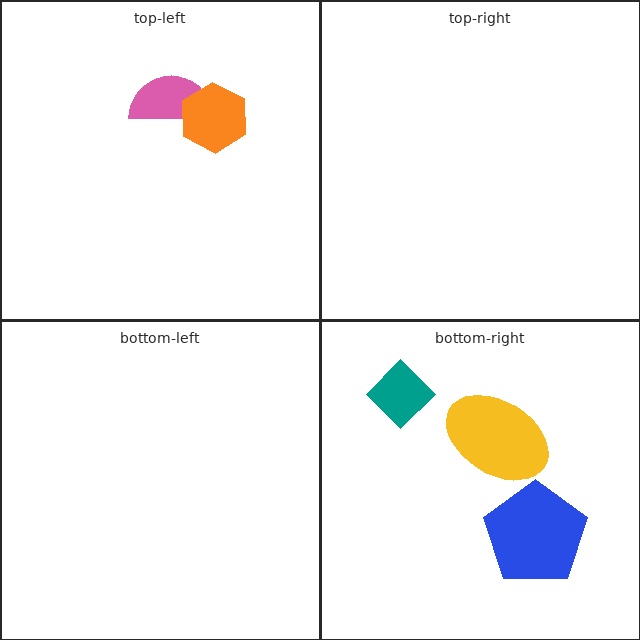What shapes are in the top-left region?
The pink semicircle, the orange hexagon.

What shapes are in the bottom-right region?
The teal diamond, the blue pentagon, the yellow ellipse.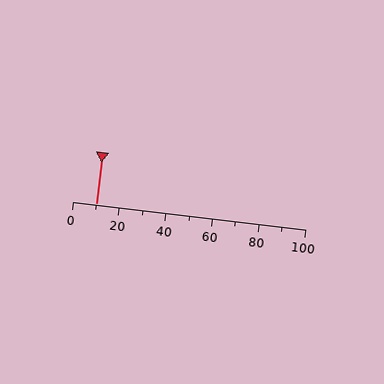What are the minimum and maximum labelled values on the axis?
The axis runs from 0 to 100.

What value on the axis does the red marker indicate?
The marker indicates approximately 10.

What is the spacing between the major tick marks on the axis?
The major ticks are spaced 20 apart.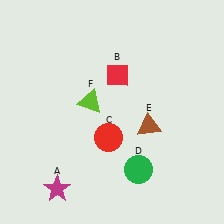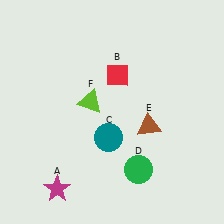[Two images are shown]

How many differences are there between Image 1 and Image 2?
There is 1 difference between the two images.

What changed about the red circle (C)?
In Image 1, C is red. In Image 2, it changed to teal.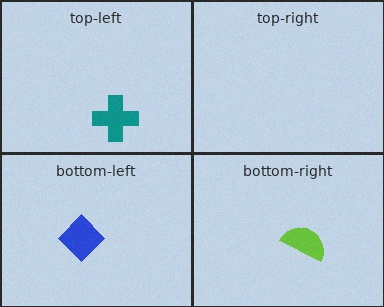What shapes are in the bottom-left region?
The blue diamond.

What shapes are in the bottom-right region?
The lime semicircle.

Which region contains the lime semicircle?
The bottom-right region.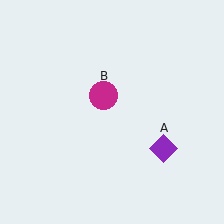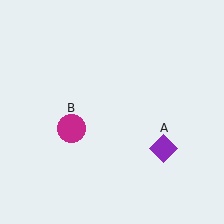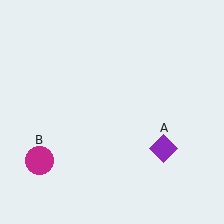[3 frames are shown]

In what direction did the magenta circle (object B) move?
The magenta circle (object B) moved down and to the left.